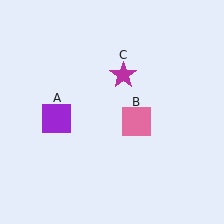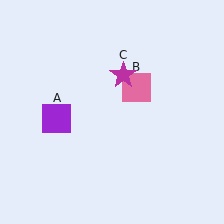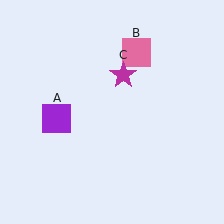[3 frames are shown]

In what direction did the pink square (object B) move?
The pink square (object B) moved up.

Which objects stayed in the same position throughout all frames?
Purple square (object A) and magenta star (object C) remained stationary.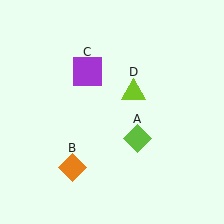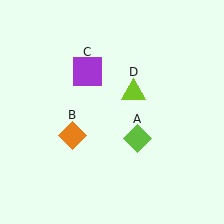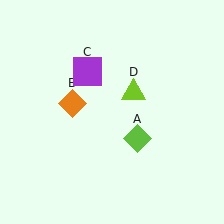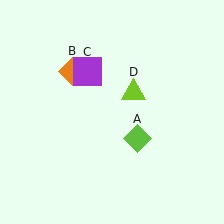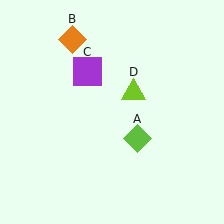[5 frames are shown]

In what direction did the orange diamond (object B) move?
The orange diamond (object B) moved up.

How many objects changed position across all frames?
1 object changed position: orange diamond (object B).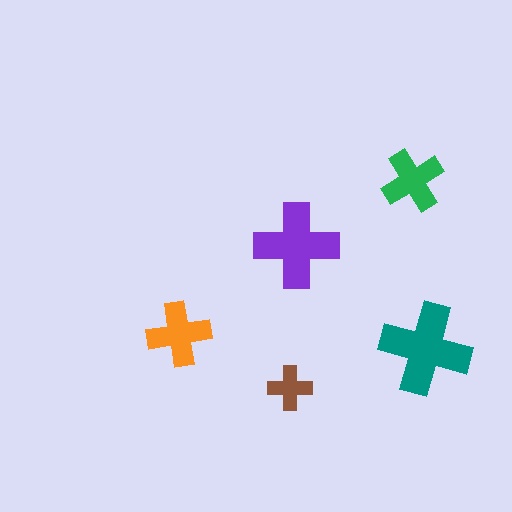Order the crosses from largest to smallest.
the teal one, the purple one, the orange one, the green one, the brown one.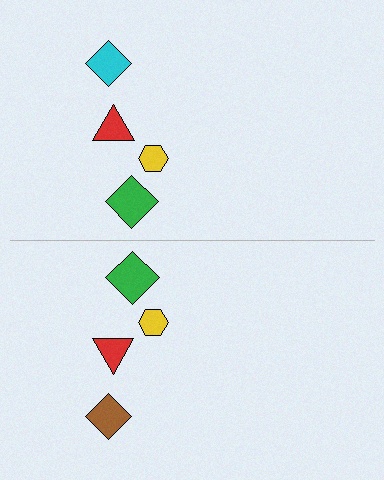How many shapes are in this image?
There are 8 shapes in this image.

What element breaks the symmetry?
The brown diamond on the bottom side breaks the symmetry — its mirror counterpart is cyan.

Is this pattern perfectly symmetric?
No, the pattern is not perfectly symmetric. The brown diamond on the bottom side breaks the symmetry — its mirror counterpart is cyan.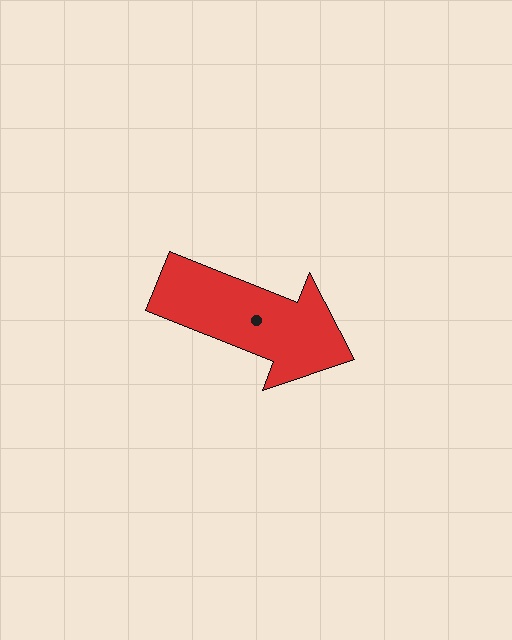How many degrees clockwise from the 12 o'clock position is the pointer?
Approximately 112 degrees.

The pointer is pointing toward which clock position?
Roughly 4 o'clock.